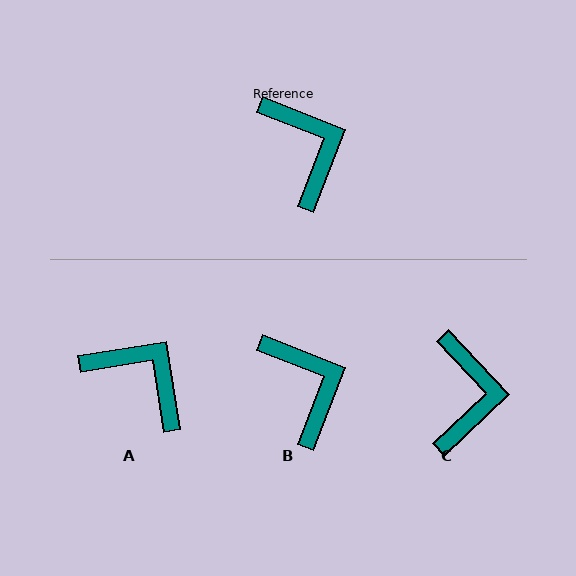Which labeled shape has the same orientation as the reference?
B.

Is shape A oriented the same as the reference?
No, it is off by about 30 degrees.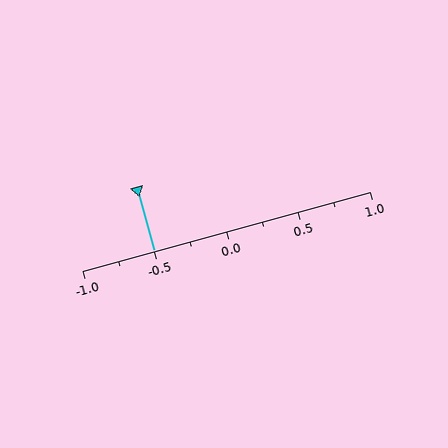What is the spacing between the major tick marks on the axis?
The major ticks are spaced 0.5 apart.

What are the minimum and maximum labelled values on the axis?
The axis runs from -1.0 to 1.0.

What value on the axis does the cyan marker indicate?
The marker indicates approximately -0.5.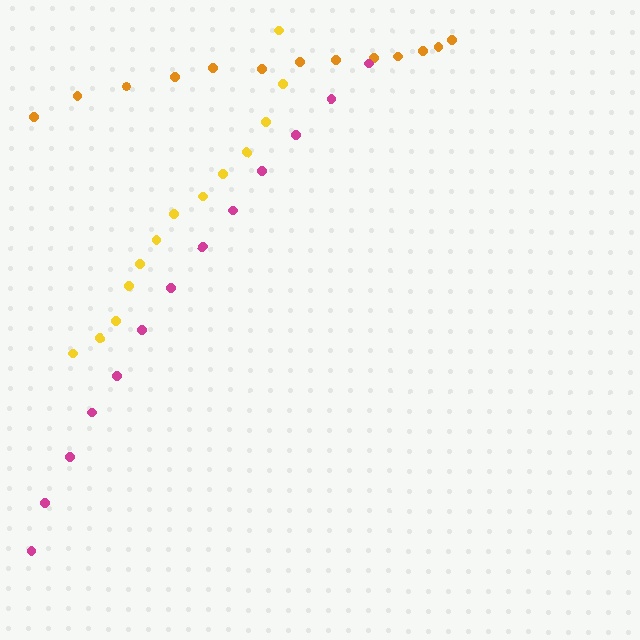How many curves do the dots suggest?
There are 3 distinct paths.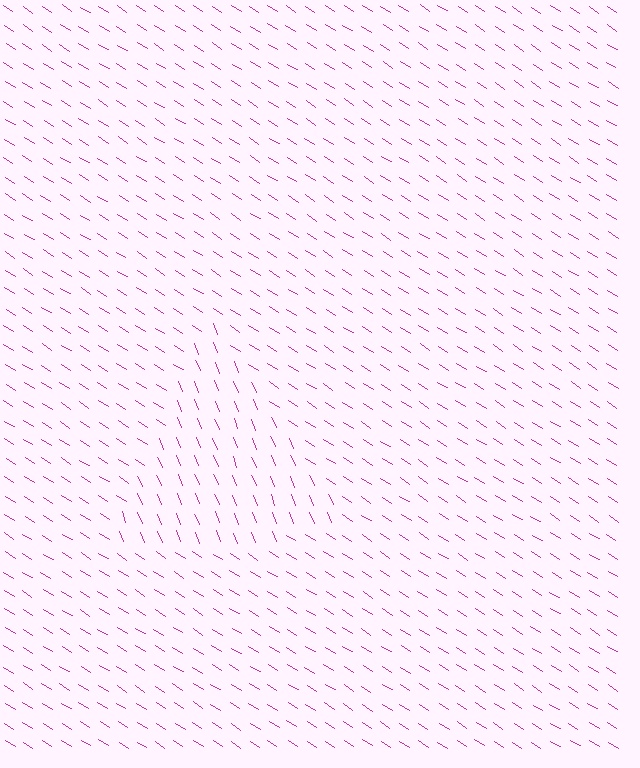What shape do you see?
I see a triangle.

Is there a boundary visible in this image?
Yes, there is a texture boundary formed by a change in line orientation.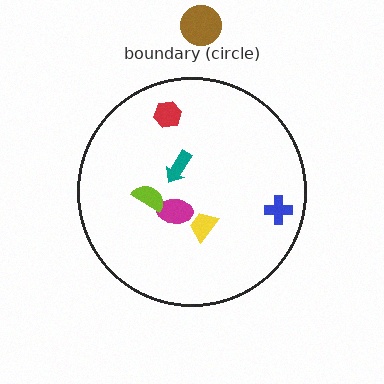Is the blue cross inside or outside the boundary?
Inside.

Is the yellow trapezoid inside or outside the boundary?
Inside.